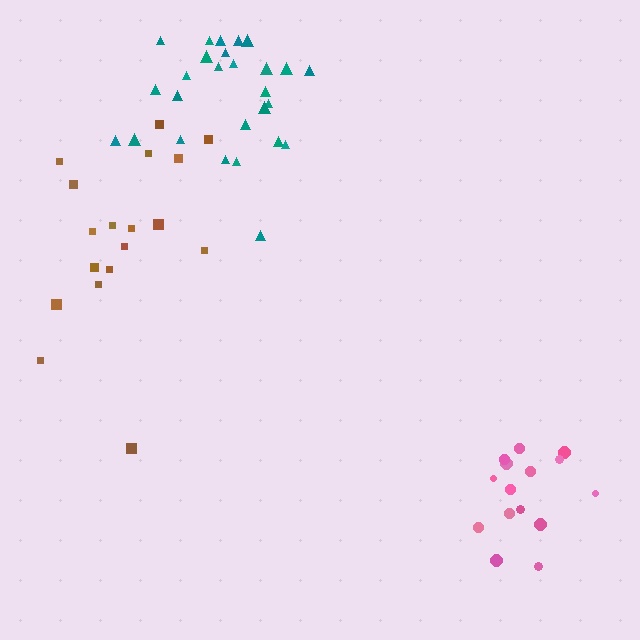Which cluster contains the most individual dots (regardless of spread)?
Teal (27).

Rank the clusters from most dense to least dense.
pink, teal, brown.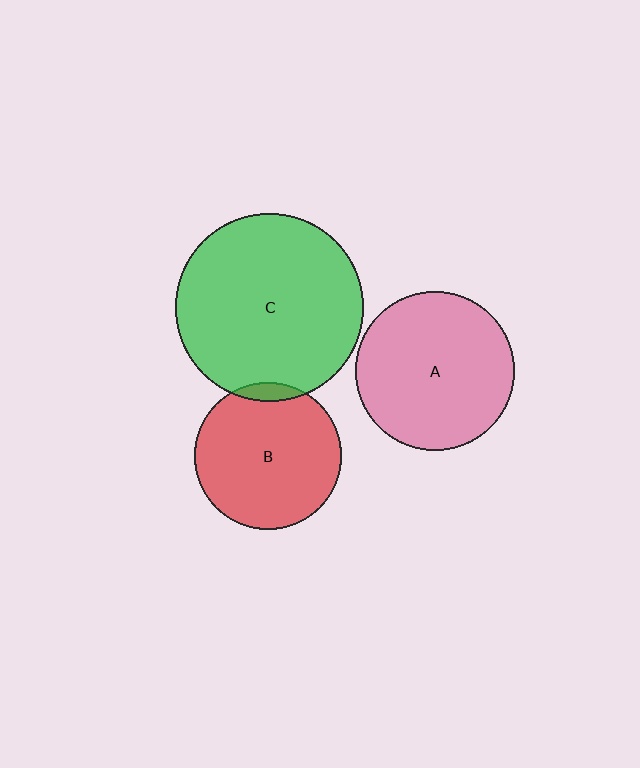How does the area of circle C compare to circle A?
Approximately 1.4 times.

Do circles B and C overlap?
Yes.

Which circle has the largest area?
Circle C (green).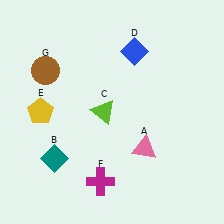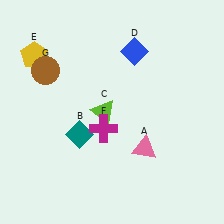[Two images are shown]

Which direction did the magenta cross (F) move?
The magenta cross (F) moved up.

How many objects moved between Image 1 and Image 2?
3 objects moved between the two images.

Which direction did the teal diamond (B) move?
The teal diamond (B) moved right.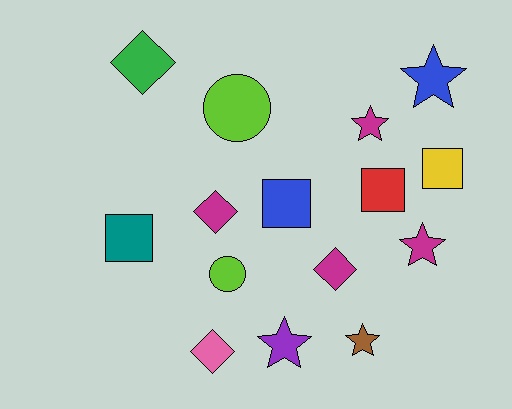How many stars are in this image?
There are 5 stars.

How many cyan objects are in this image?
There are no cyan objects.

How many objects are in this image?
There are 15 objects.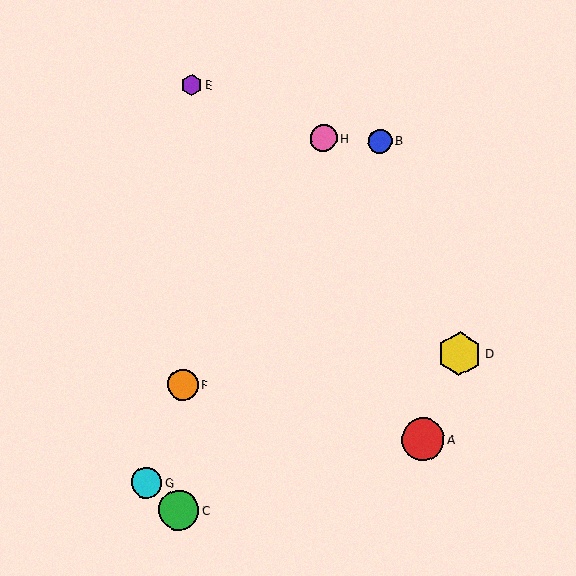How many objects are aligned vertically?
3 objects (C, E, F) are aligned vertically.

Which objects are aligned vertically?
Objects C, E, F are aligned vertically.